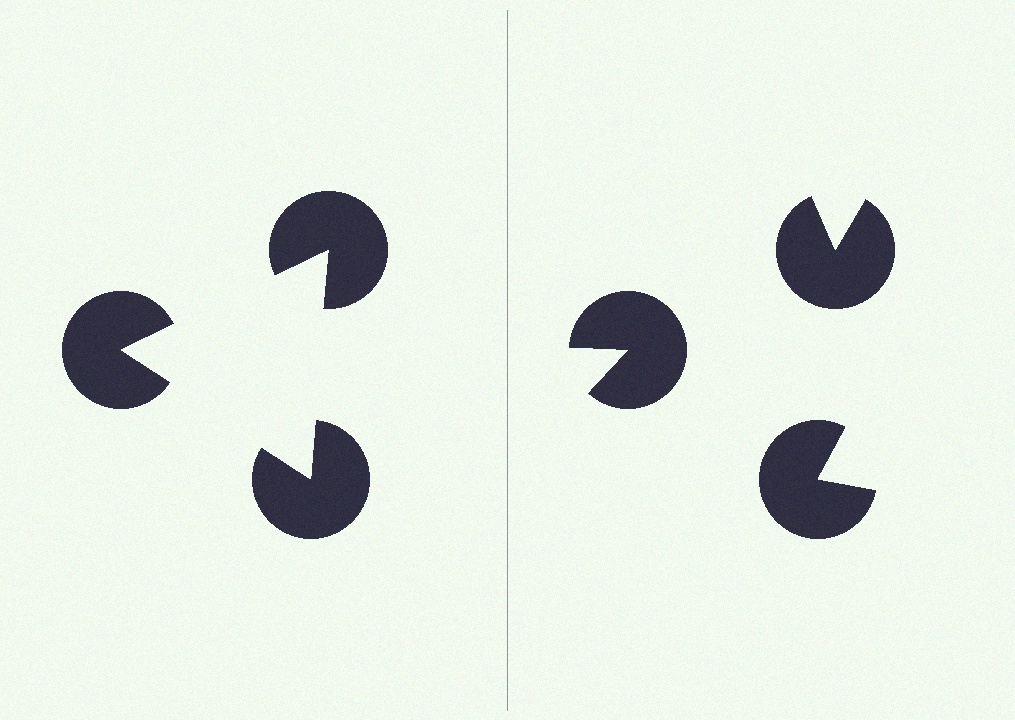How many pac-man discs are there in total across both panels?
6 — 3 on each side.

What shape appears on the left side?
An illusory triangle.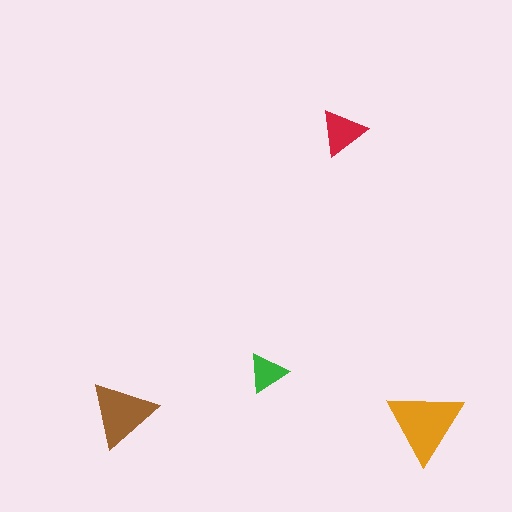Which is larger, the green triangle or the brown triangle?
The brown one.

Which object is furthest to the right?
The orange triangle is rightmost.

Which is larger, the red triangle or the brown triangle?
The brown one.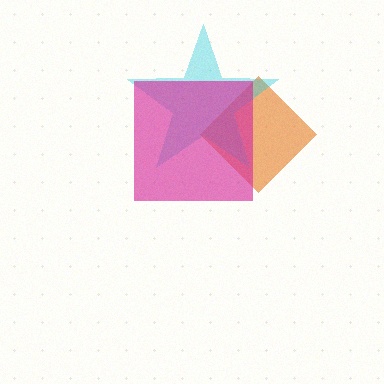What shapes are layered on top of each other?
The layered shapes are: an orange diamond, a cyan star, a magenta square.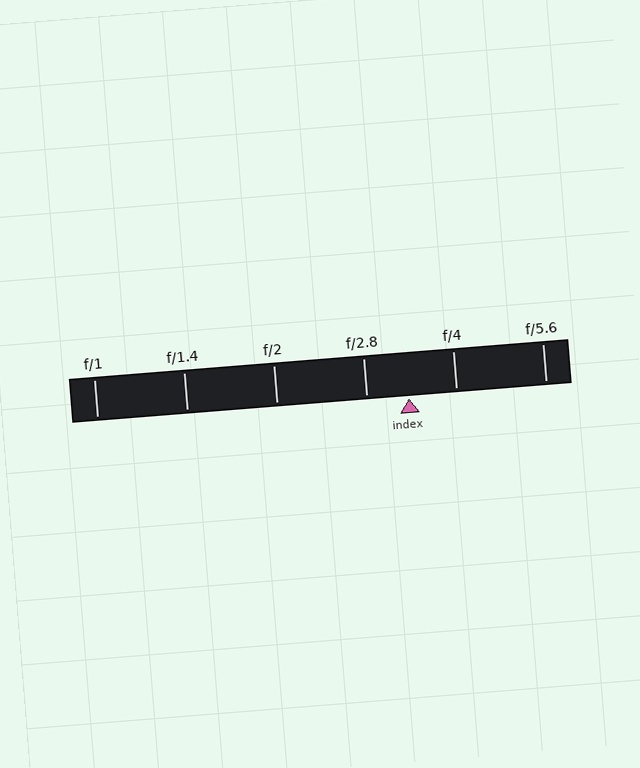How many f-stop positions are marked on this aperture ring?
There are 6 f-stop positions marked.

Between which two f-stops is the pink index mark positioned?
The index mark is between f/2.8 and f/4.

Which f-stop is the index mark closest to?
The index mark is closest to f/2.8.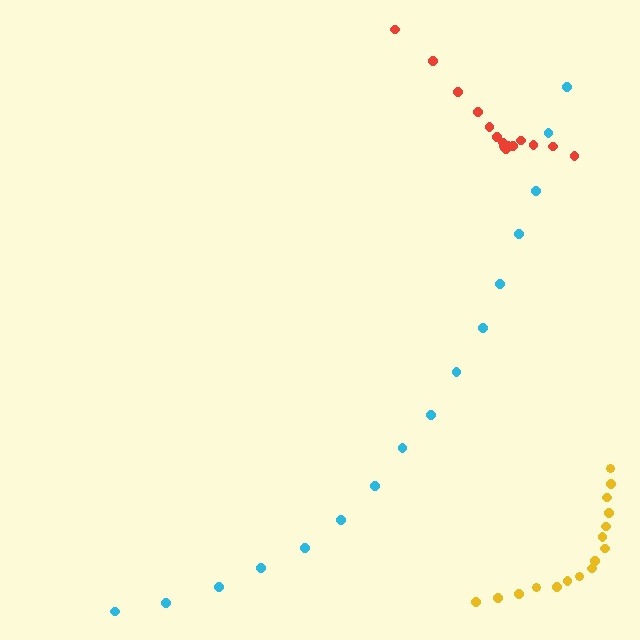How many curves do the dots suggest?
There are 3 distinct paths.